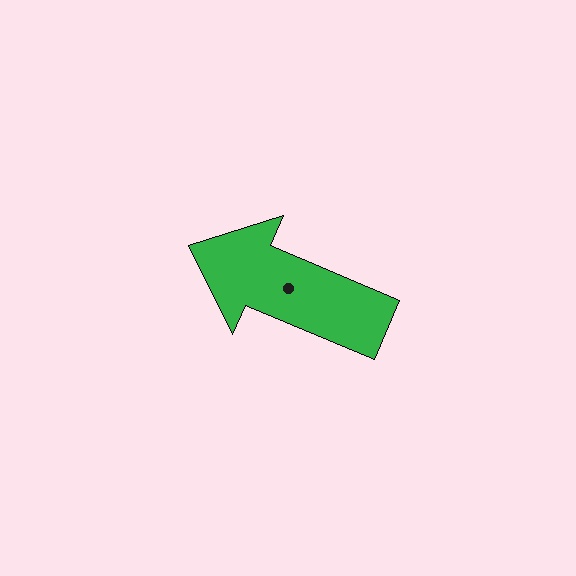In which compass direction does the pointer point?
Northwest.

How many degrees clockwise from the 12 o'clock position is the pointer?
Approximately 293 degrees.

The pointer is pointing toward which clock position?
Roughly 10 o'clock.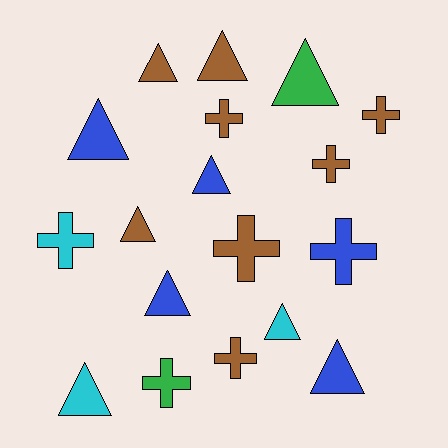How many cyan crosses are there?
There is 1 cyan cross.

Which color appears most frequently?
Brown, with 8 objects.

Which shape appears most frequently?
Triangle, with 10 objects.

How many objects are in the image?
There are 18 objects.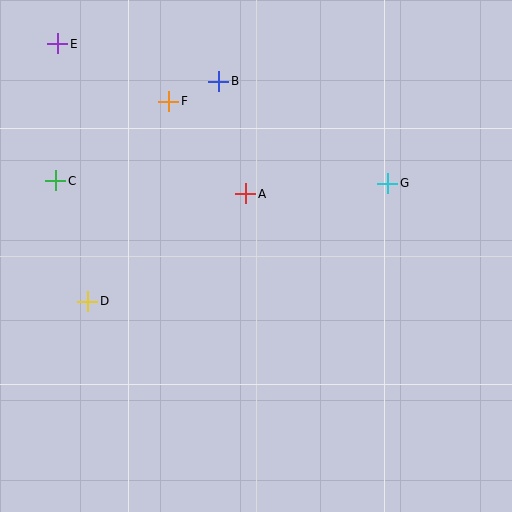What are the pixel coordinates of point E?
Point E is at (58, 44).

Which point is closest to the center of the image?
Point A at (246, 194) is closest to the center.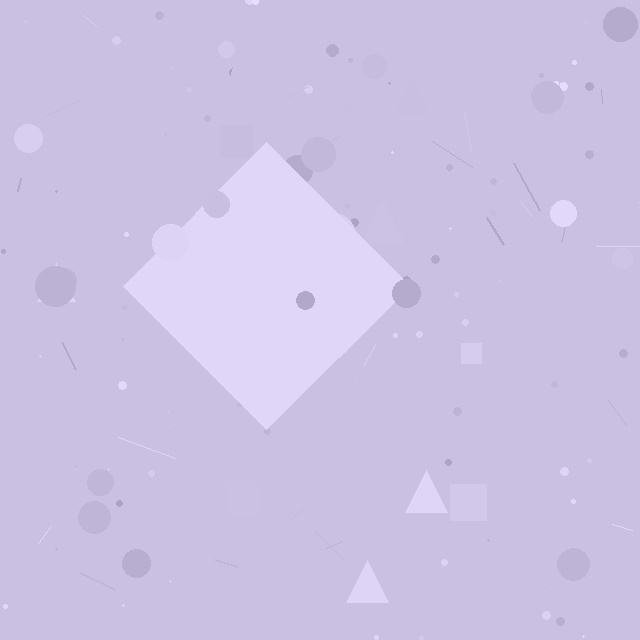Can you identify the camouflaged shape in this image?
The camouflaged shape is a diamond.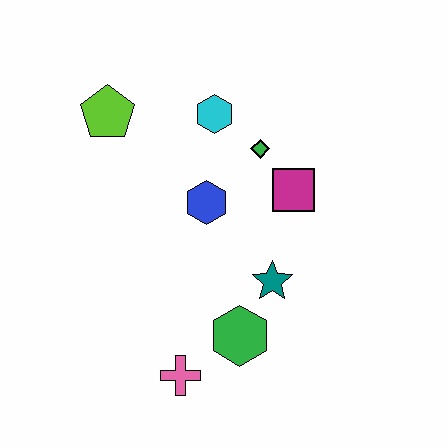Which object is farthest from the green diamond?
The pink cross is farthest from the green diamond.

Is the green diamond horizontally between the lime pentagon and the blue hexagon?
No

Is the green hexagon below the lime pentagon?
Yes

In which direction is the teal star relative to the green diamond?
The teal star is below the green diamond.